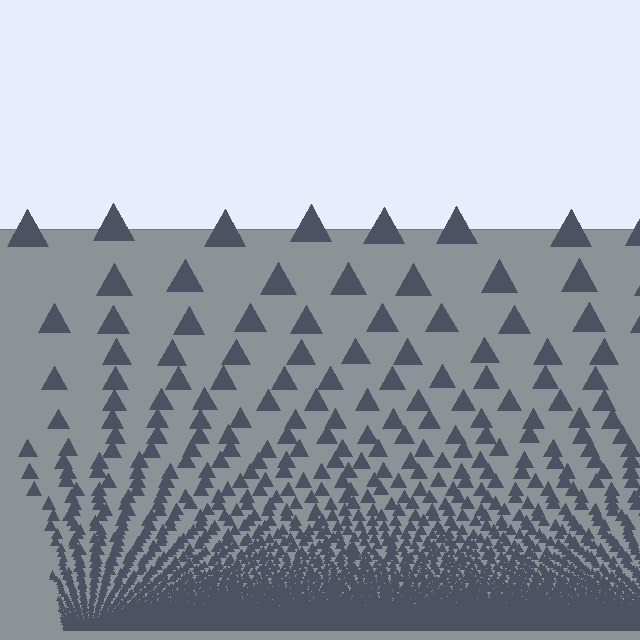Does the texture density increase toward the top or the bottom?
Density increases toward the bottom.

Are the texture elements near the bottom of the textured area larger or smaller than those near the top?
Smaller. The gradient is inverted — elements near the bottom are smaller and denser.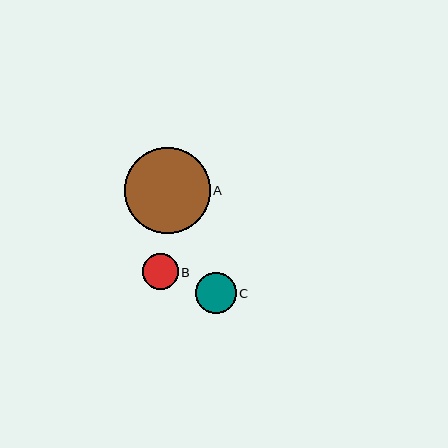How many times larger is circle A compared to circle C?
Circle A is approximately 2.1 times the size of circle C.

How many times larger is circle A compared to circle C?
Circle A is approximately 2.1 times the size of circle C.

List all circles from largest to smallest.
From largest to smallest: A, C, B.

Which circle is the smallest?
Circle B is the smallest with a size of approximately 35 pixels.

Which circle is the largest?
Circle A is the largest with a size of approximately 86 pixels.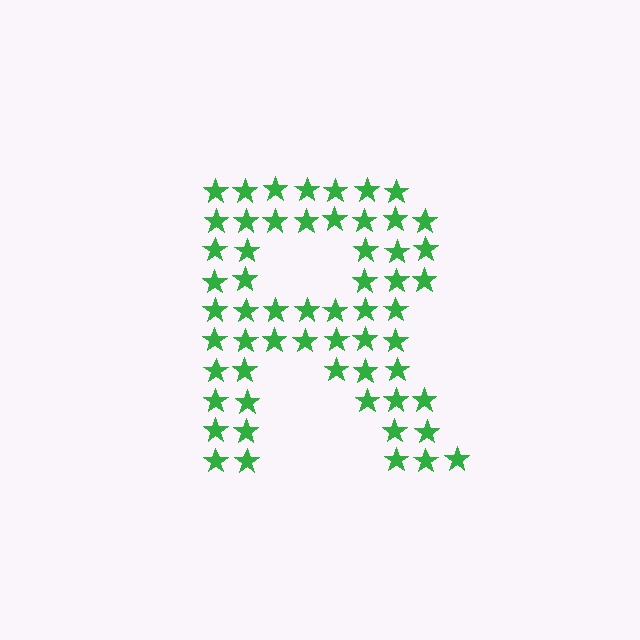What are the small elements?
The small elements are stars.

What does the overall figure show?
The overall figure shows the letter R.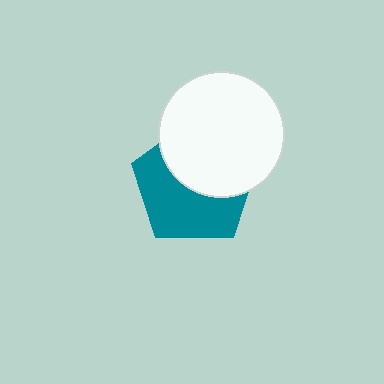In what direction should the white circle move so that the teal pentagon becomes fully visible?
The white circle should move up. That is the shortest direction to clear the overlap and leave the teal pentagon fully visible.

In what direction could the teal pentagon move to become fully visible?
The teal pentagon could move down. That would shift it out from behind the white circle entirely.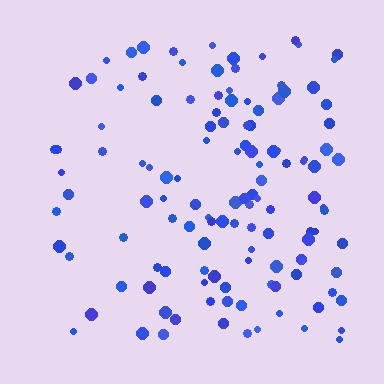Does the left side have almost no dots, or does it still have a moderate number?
Still a moderate number, just noticeably fewer than the right.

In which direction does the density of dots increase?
From left to right, with the right side densest.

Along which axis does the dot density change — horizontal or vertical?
Horizontal.